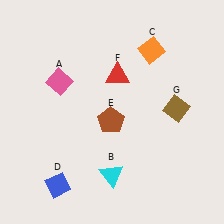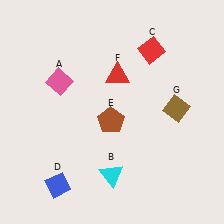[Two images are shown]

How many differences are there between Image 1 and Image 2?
There is 1 difference between the two images.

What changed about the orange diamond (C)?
In Image 1, C is orange. In Image 2, it changed to red.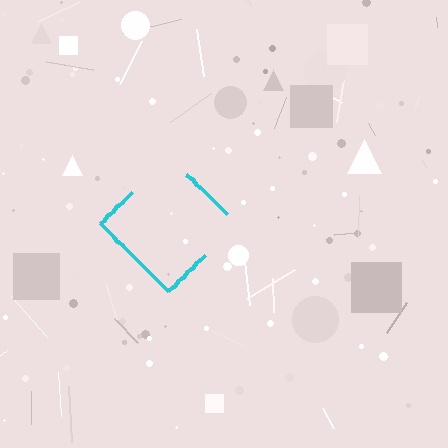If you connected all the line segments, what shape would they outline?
They would outline a diamond.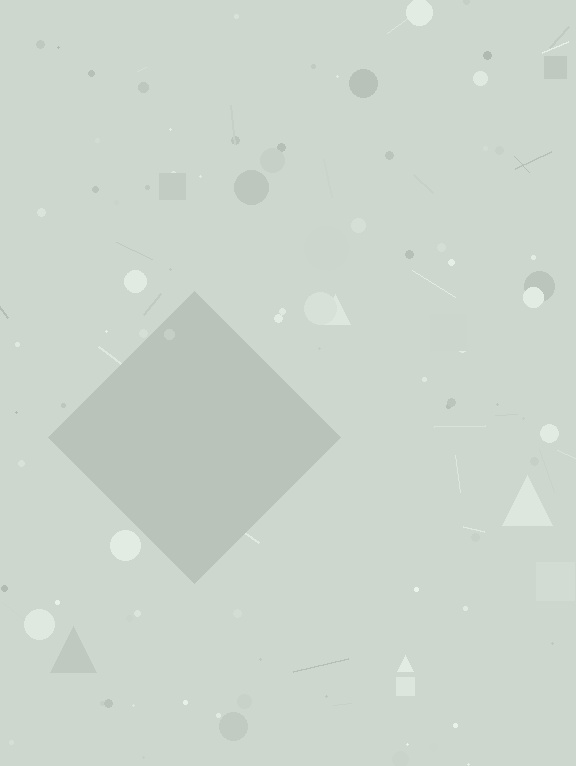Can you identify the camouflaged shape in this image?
The camouflaged shape is a diamond.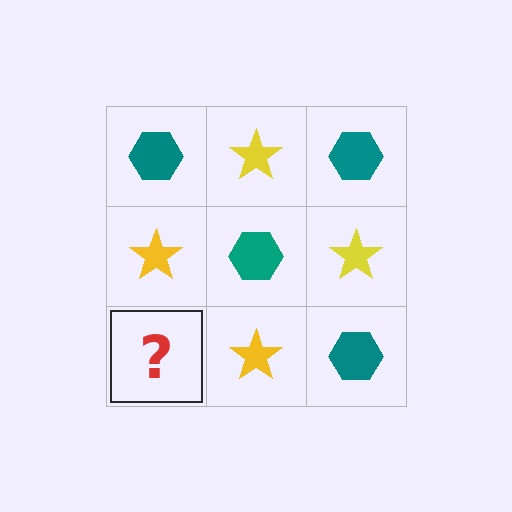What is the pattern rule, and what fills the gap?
The rule is that it alternates teal hexagon and yellow star in a checkerboard pattern. The gap should be filled with a teal hexagon.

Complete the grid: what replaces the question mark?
The question mark should be replaced with a teal hexagon.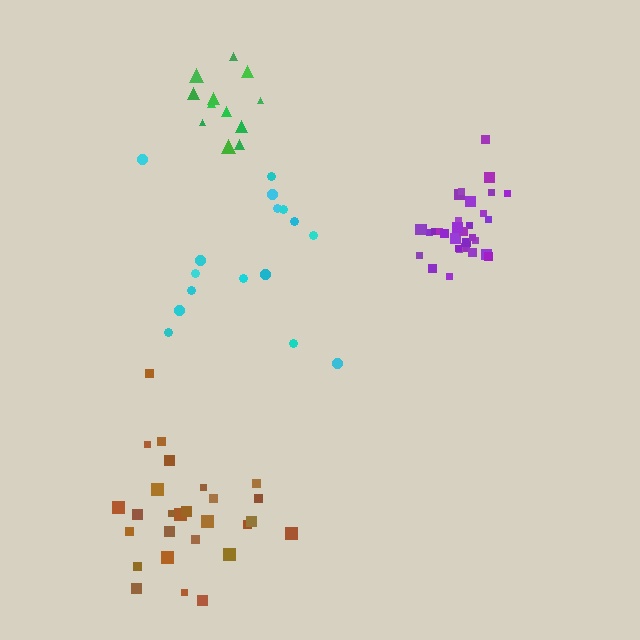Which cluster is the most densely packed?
Purple.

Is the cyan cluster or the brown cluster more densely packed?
Brown.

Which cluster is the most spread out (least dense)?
Cyan.